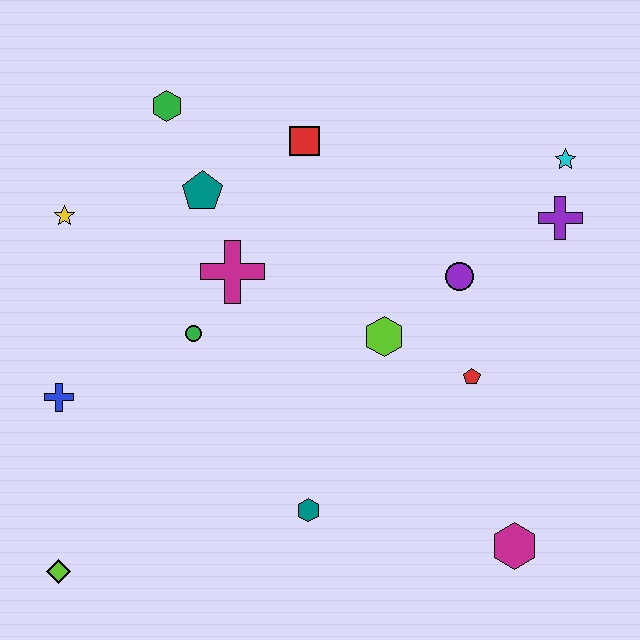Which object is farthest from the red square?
The lime diamond is farthest from the red square.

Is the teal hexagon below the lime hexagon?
Yes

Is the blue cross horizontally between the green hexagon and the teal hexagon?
No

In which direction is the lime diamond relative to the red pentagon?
The lime diamond is to the left of the red pentagon.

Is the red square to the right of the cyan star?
No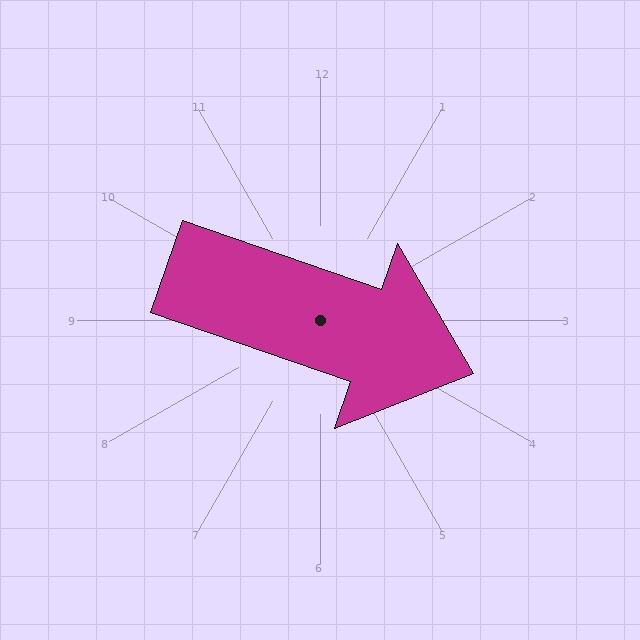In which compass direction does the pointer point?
East.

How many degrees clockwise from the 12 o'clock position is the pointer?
Approximately 109 degrees.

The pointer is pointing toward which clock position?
Roughly 4 o'clock.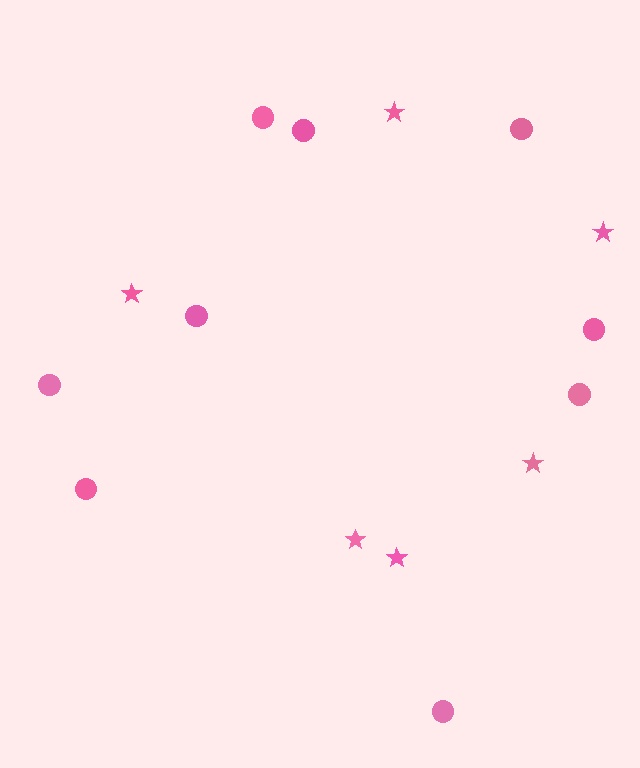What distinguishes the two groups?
There are 2 groups: one group of circles (9) and one group of stars (6).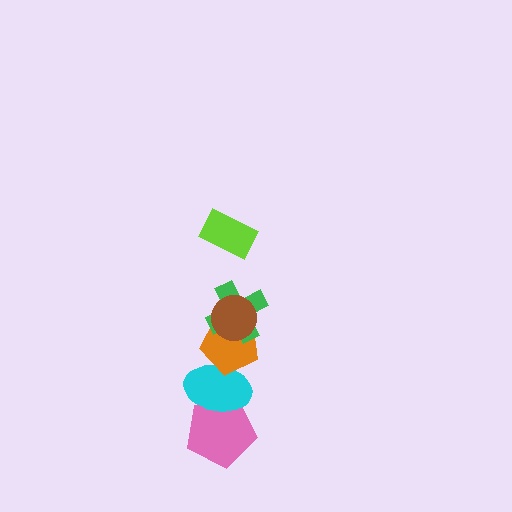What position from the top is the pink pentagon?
The pink pentagon is 6th from the top.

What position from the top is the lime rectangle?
The lime rectangle is 1st from the top.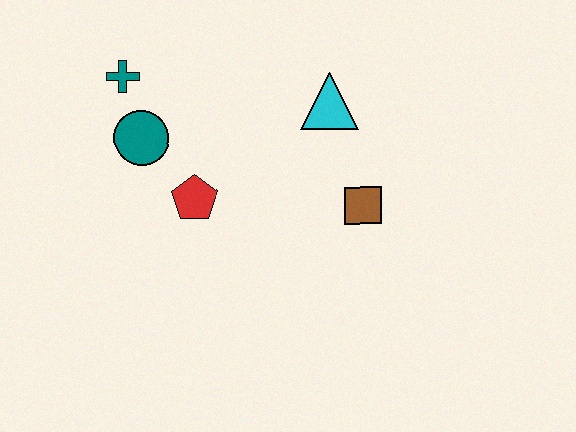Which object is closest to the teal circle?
The teal cross is closest to the teal circle.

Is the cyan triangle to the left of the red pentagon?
No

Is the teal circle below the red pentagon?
No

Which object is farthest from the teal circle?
The brown square is farthest from the teal circle.